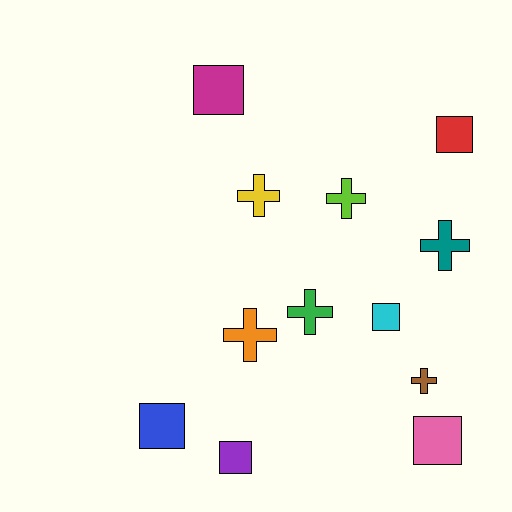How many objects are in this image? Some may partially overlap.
There are 12 objects.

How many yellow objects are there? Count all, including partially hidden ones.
There is 1 yellow object.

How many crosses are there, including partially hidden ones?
There are 6 crosses.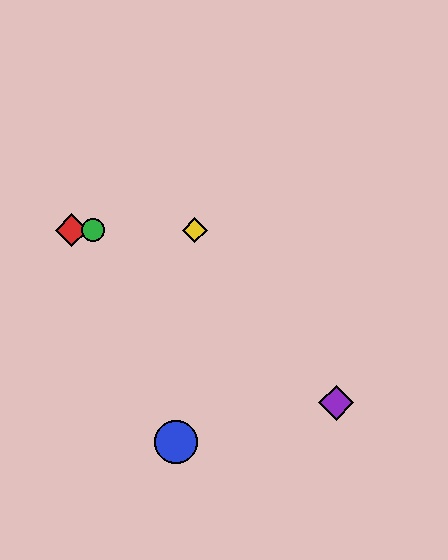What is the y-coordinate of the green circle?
The green circle is at y≈230.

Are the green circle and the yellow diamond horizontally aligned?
Yes, both are at y≈230.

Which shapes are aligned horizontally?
The red diamond, the green circle, the yellow diamond are aligned horizontally.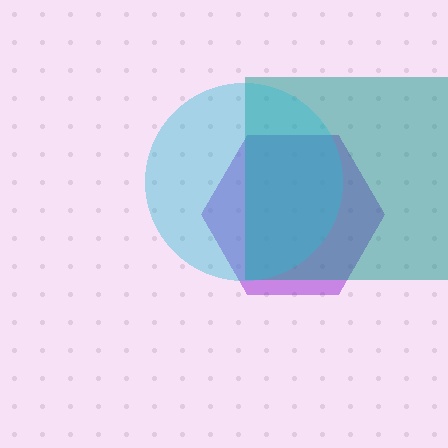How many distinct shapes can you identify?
There are 3 distinct shapes: a purple hexagon, a teal square, a cyan circle.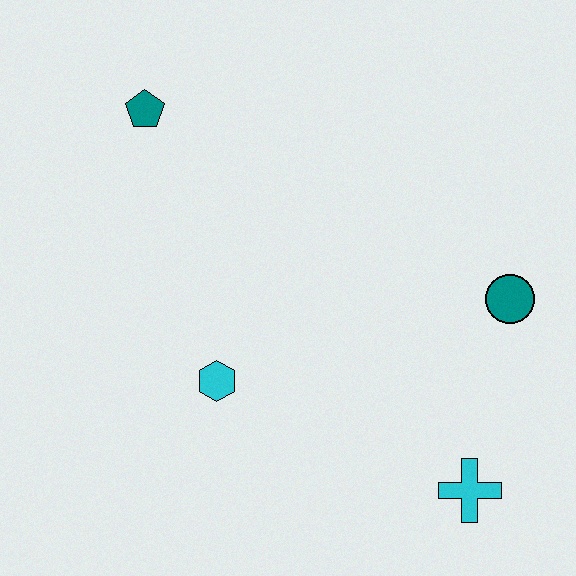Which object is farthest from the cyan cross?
The teal pentagon is farthest from the cyan cross.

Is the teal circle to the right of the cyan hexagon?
Yes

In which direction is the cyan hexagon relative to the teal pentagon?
The cyan hexagon is below the teal pentagon.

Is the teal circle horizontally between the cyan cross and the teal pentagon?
No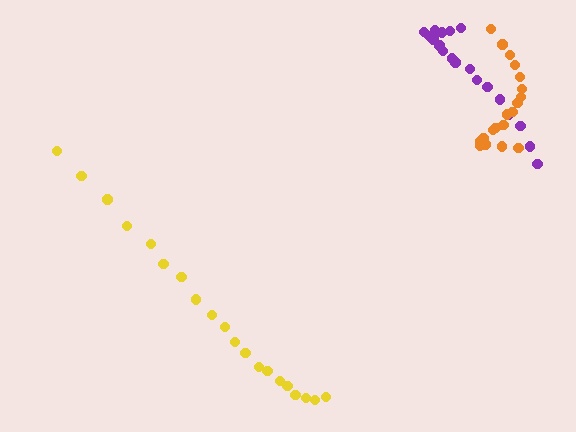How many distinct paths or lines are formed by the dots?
There are 3 distinct paths.